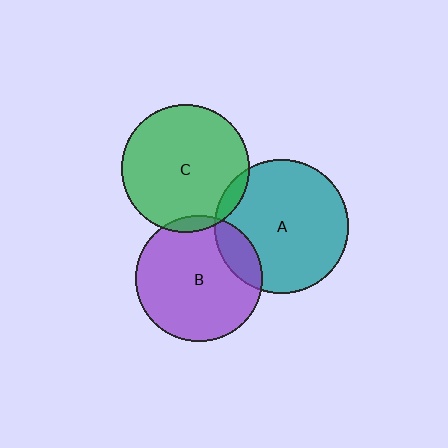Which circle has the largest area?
Circle A (teal).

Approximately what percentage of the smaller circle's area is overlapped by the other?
Approximately 15%.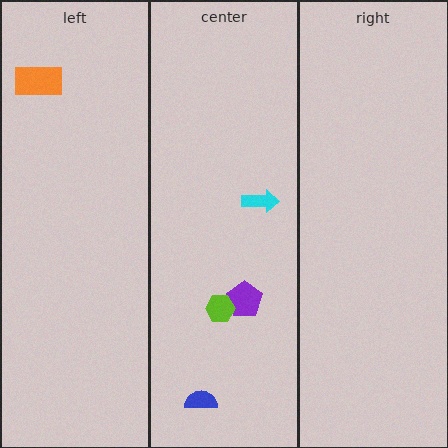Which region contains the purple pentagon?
The center region.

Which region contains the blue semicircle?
The center region.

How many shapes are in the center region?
4.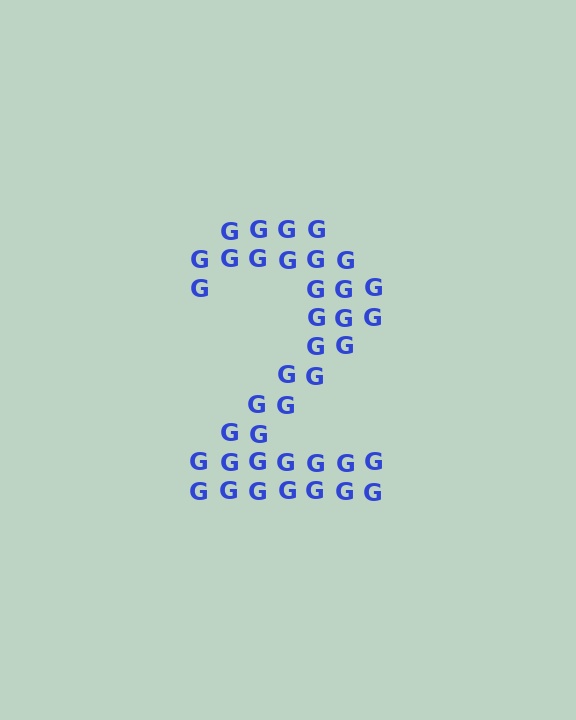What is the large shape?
The large shape is the digit 2.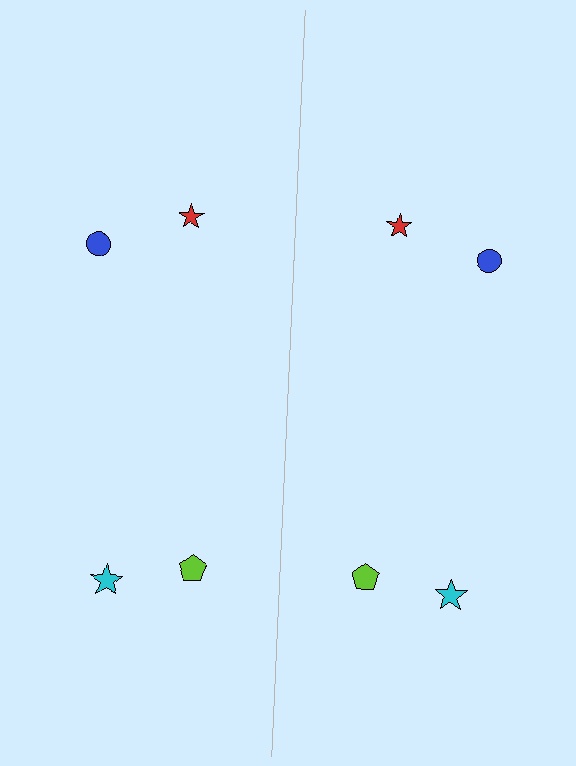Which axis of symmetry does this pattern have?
The pattern has a vertical axis of symmetry running through the center of the image.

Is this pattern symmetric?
Yes, this pattern has bilateral (reflection) symmetry.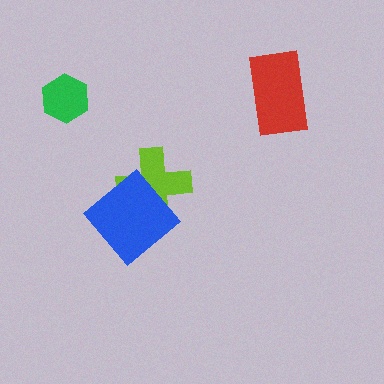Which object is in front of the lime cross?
The blue diamond is in front of the lime cross.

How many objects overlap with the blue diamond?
1 object overlaps with the blue diamond.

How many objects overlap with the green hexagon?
0 objects overlap with the green hexagon.